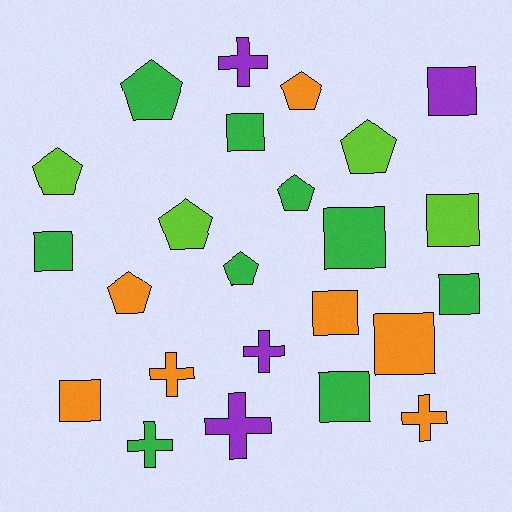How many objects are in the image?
There are 24 objects.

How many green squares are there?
There are 5 green squares.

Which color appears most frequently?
Green, with 9 objects.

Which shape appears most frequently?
Square, with 10 objects.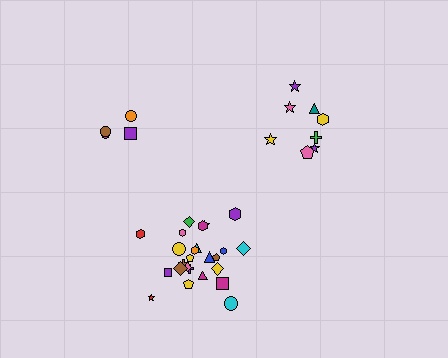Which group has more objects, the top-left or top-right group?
The top-right group.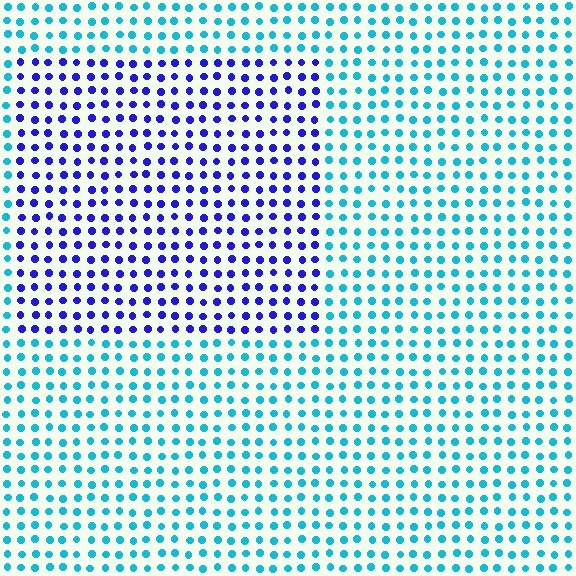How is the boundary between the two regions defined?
The boundary is defined purely by a slight shift in hue (about 56 degrees). Spacing, size, and orientation are identical on both sides.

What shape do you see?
I see a rectangle.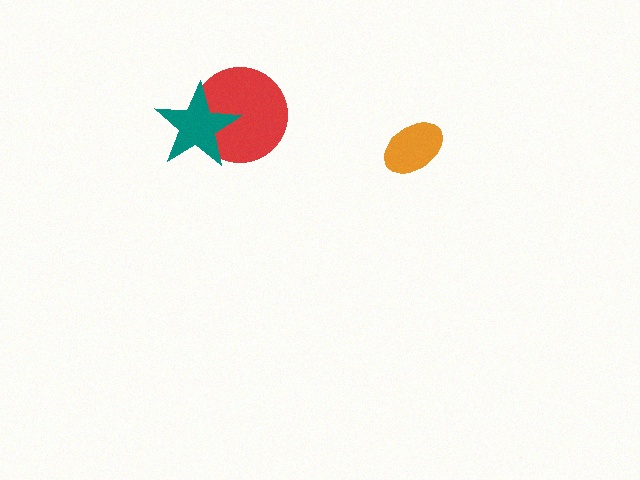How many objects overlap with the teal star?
1 object overlaps with the teal star.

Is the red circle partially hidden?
Yes, it is partially covered by another shape.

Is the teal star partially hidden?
No, no other shape covers it.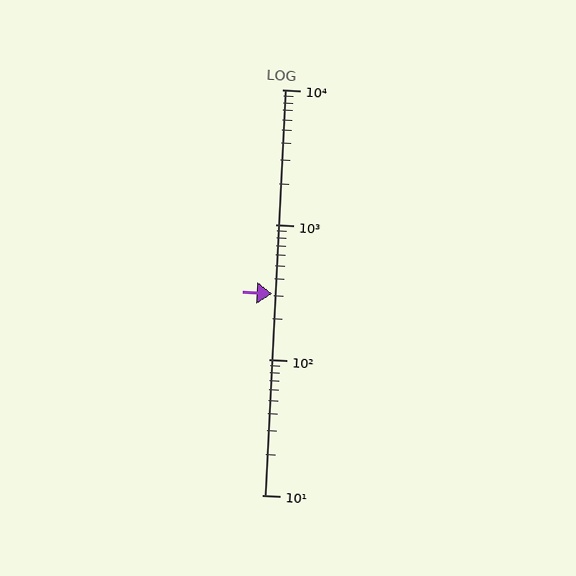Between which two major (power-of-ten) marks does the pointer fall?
The pointer is between 100 and 1000.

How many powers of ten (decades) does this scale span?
The scale spans 3 decades, from 10 to 10000.